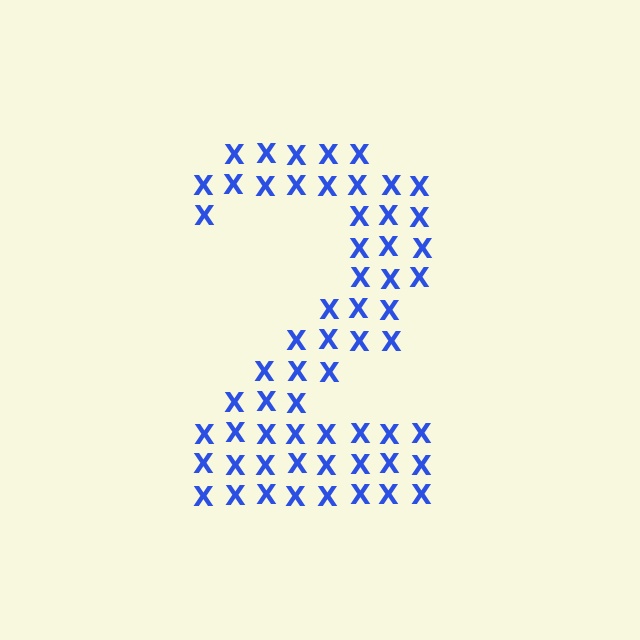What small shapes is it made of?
It is made of small letter X's.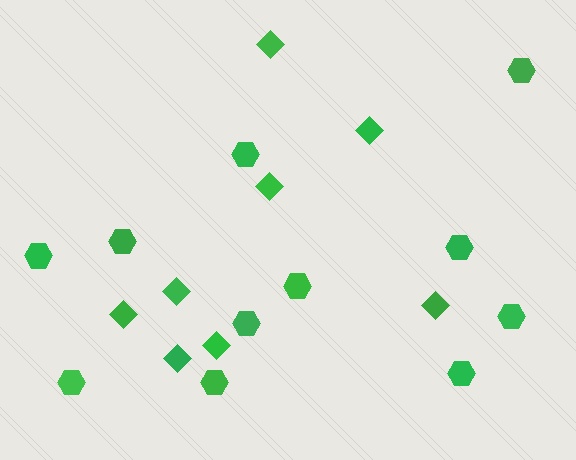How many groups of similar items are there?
There are 2 groups: one group of hexagons (11) and one group of diamonds (8).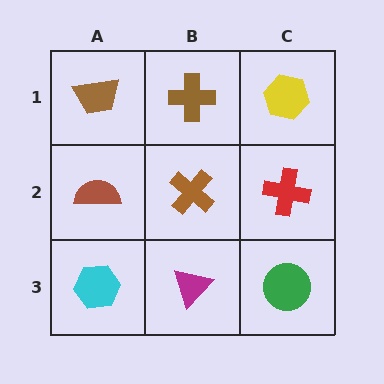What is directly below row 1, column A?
A brown semicircle.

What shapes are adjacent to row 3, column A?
A brown semicircle (row 2, column A), a magenta triangle (row 3, column B).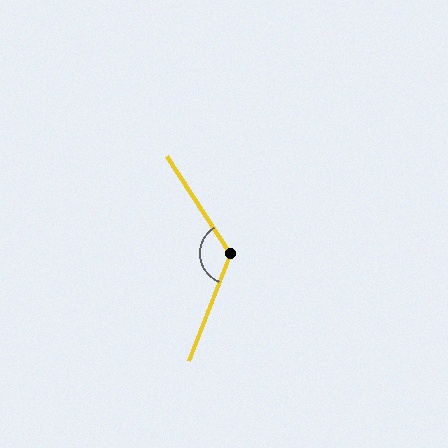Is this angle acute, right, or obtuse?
It is obtuse.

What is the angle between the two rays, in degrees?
Approximately 126 degrees.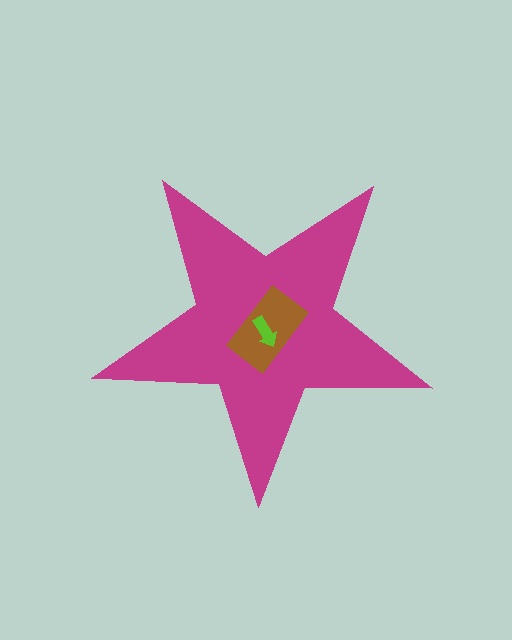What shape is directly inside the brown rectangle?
The lime arrow.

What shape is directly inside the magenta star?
The brown rectangle.